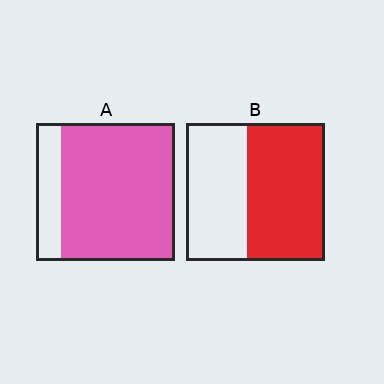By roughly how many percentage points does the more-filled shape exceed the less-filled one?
By roughly 25 percentage points (A over B).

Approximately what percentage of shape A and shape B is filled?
A is approximately 80% and B is approximately 55%.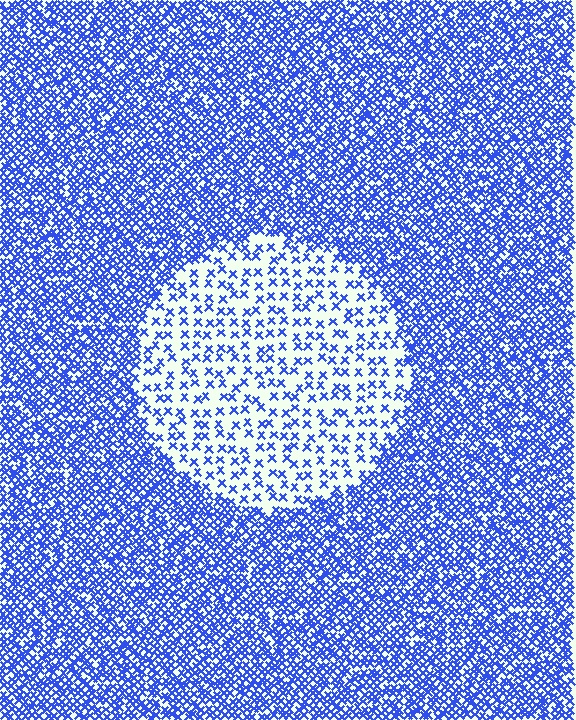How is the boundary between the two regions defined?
The boundary is defined by a change in element density (approximately 3.0x ratio). All elements are the same color, size, and shape.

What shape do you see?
I see a circle.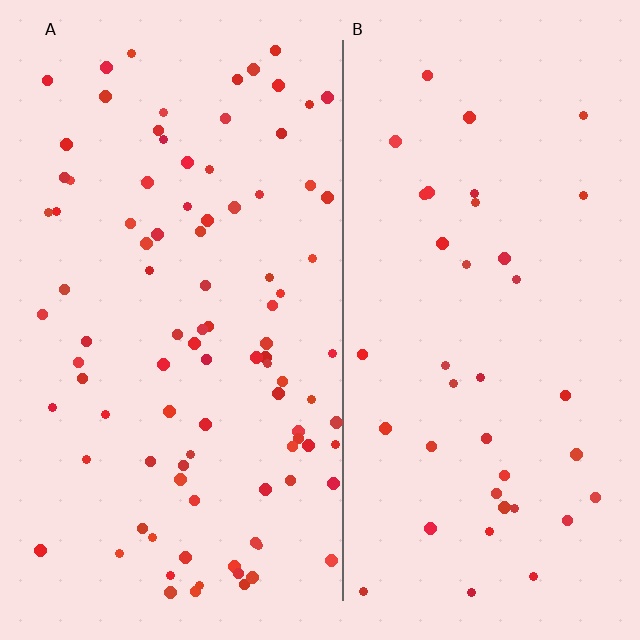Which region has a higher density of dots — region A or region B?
A (the left).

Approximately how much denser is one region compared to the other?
Approximately 2.4× — region A over region B.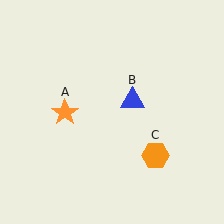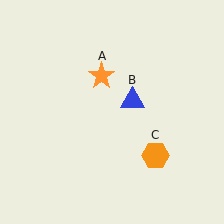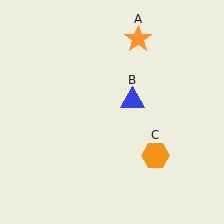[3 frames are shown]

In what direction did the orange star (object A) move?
The orange star (object A) moved up and to the right.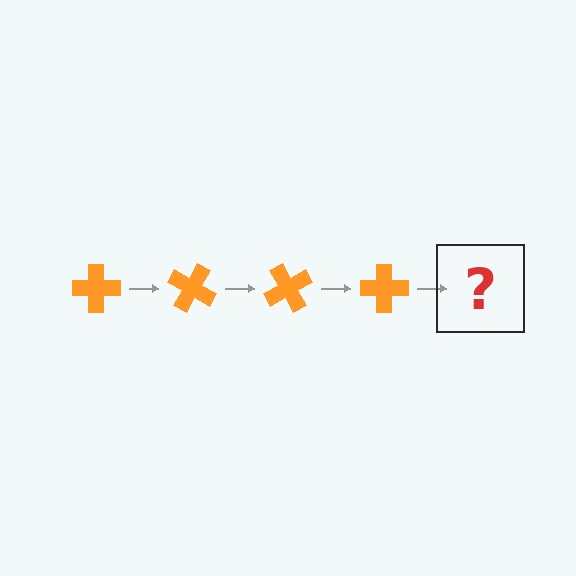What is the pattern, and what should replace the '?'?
The pattern is that the cross rotates 30 degrees each step. The '?' should be an orange cross rotated 120 degrees.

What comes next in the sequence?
The next element should be an orange cross rotated 120 degrees.